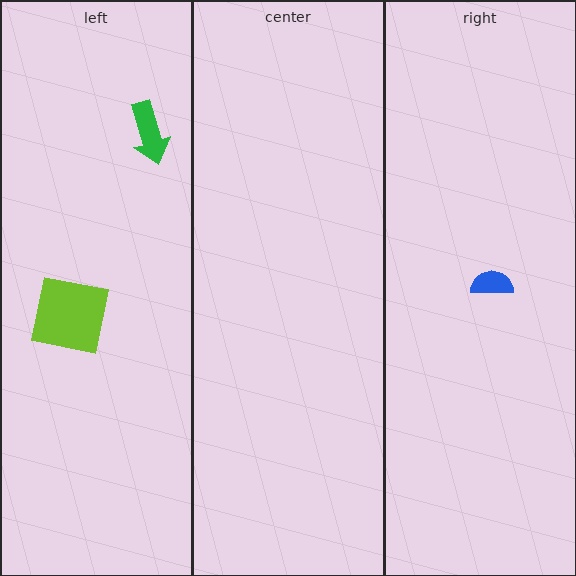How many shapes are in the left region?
2.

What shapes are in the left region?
The lime square, the green arrow.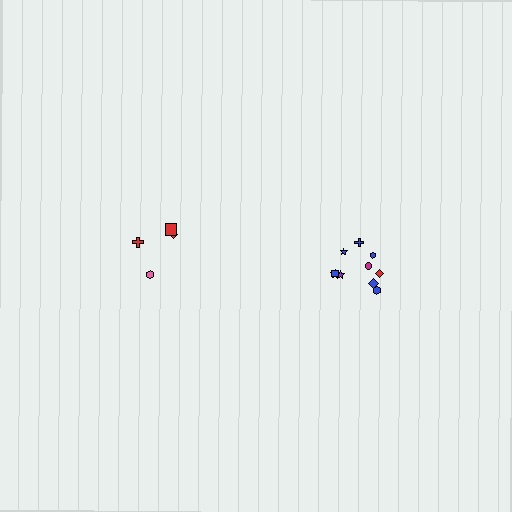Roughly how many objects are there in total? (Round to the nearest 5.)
Roughly 15 objects in total.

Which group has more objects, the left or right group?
The right group.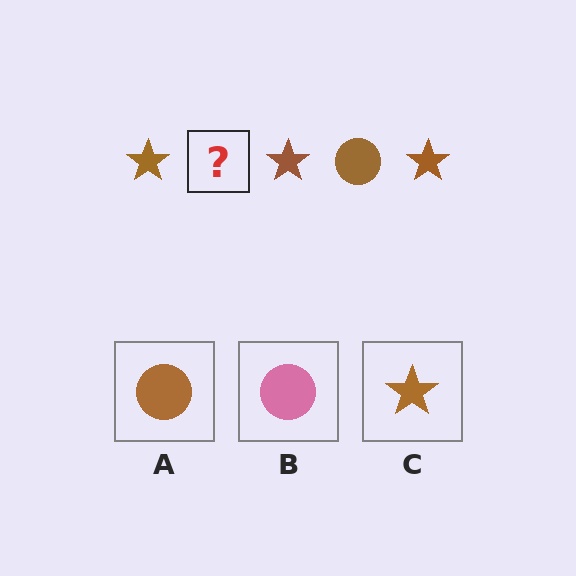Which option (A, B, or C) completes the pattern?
A.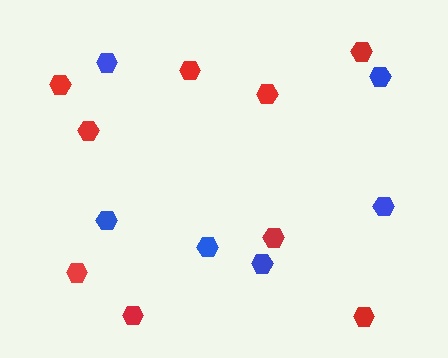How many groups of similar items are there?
There are 2 groups: one group of blue hexagons (6) and one group of red hexagons (9).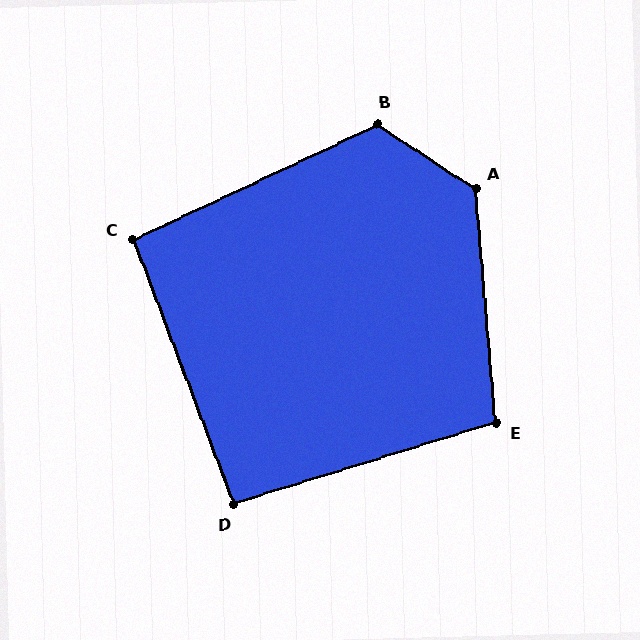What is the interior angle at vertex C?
Approximately 94 degrees (approximately right).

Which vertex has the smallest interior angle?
D, at approximately 94 degrees.